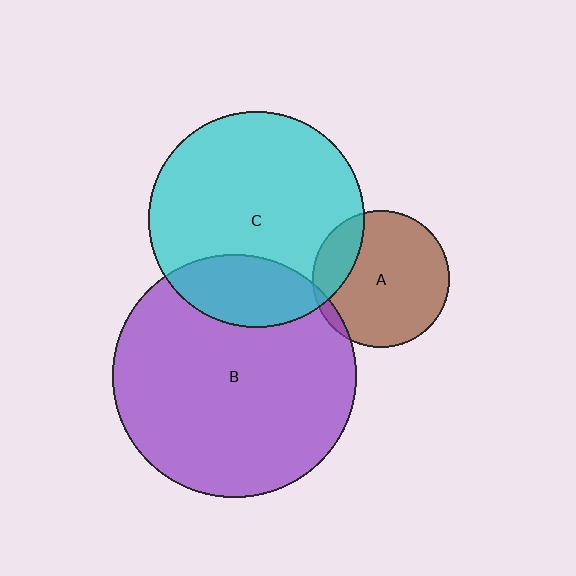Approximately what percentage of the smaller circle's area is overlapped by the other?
Approximately 5%.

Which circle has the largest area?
Circle B (purple).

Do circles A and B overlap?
Yes.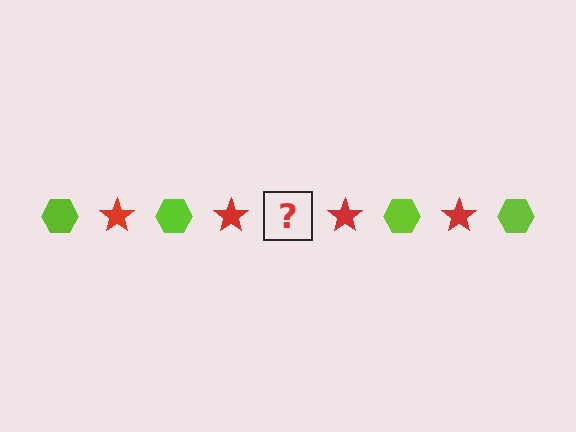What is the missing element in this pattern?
The missing element is a lime hexagon.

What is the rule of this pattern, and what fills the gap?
The rule is that the pattern alternates between lime hexagon and red star. The gap should be filled with a lime hexagon.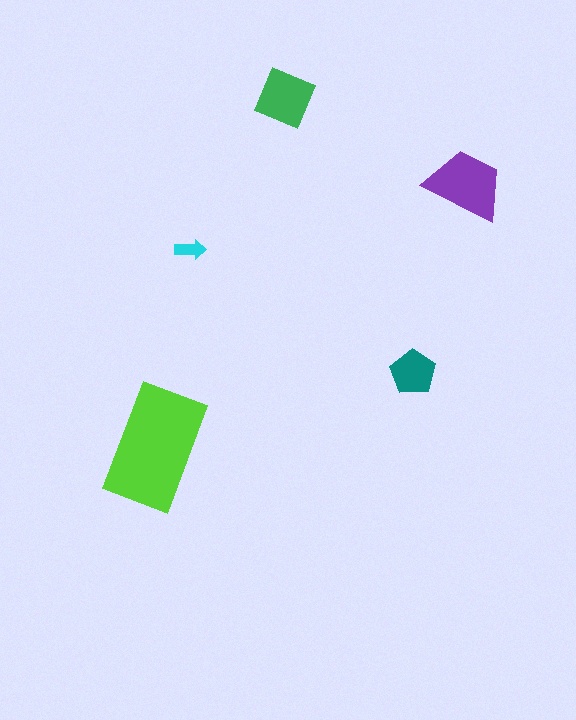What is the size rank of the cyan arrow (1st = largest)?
5th.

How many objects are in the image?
There are 5 objects in the image.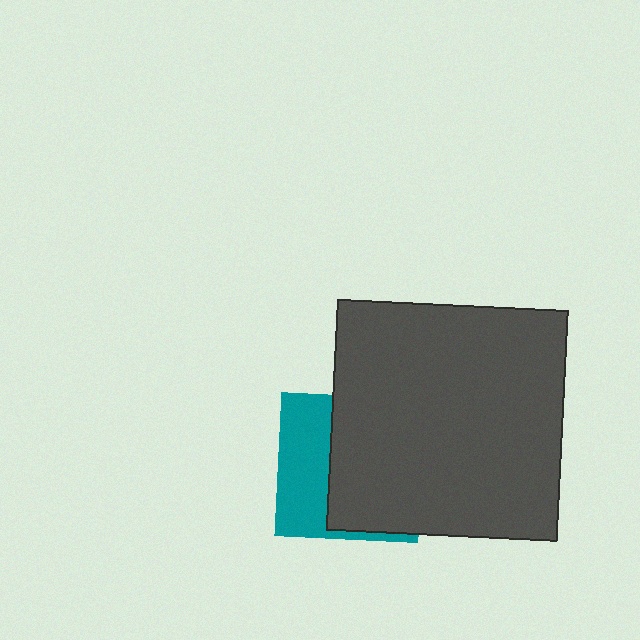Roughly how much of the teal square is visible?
A small part of it is visible (roughly 38%).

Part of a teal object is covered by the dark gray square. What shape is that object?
It is a square.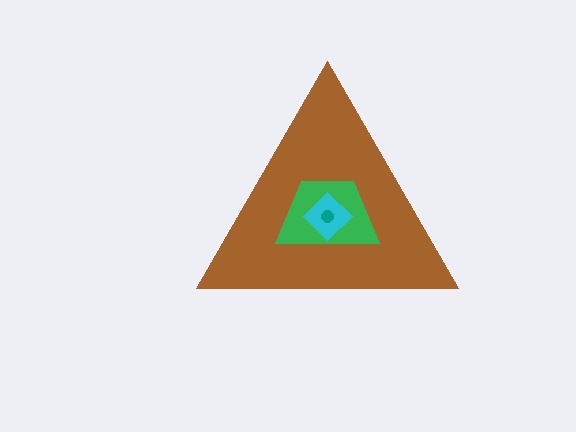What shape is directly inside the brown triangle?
The green trapezoid.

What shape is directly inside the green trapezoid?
The cyan diamond.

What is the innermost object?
The teal circle.